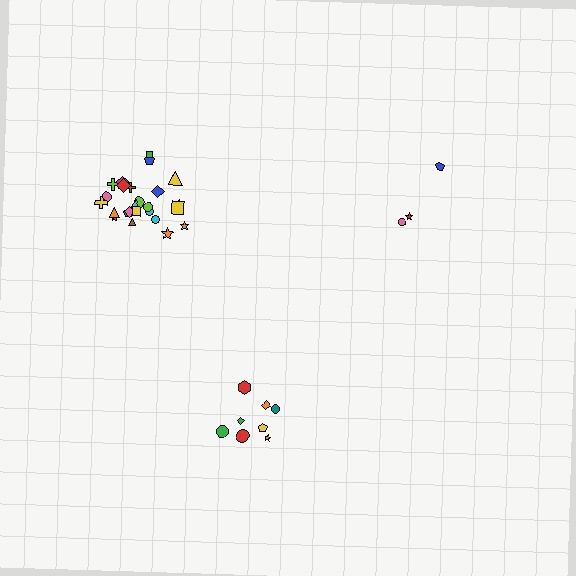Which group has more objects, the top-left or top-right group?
The top-left group.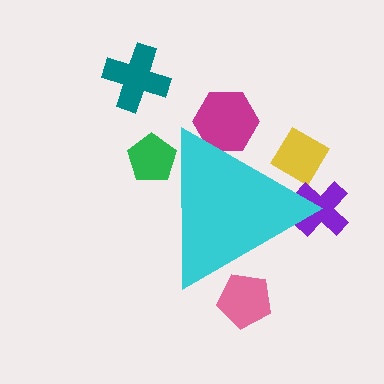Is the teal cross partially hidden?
No, the teal cross is fully visible.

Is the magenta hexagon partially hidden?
Yes, the magenta hexagon is partially hidden behind the cyan triangle.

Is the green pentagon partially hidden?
Yes, the green pentagon is partially hidden behind the cyan triangle.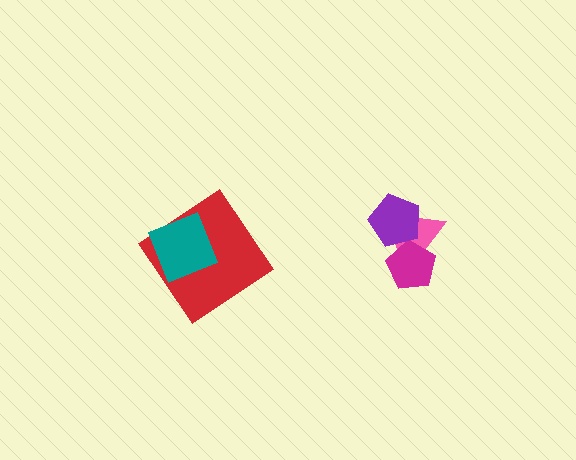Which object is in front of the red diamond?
The teal square is in front of the red diamond.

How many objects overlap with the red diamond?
1 object overlaps with the red diamond.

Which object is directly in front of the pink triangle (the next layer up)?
The magenta pentagon is directly in front of the pink triangle.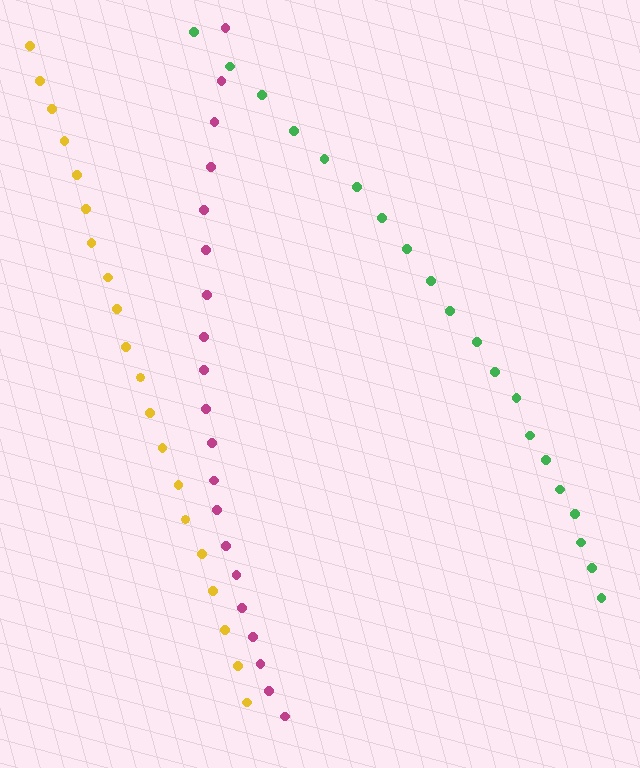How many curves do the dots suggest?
There are 3 distinct paths.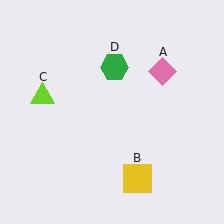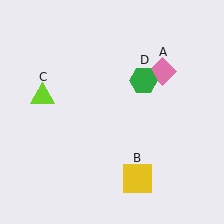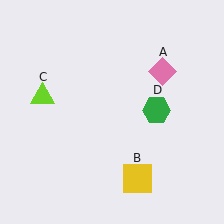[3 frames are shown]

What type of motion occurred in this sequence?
The green hexagon (object D) rotated clockwise around the center of the scene.